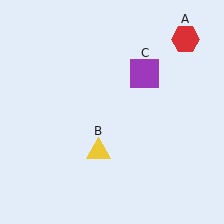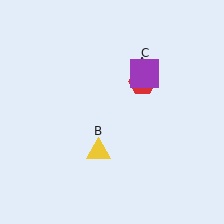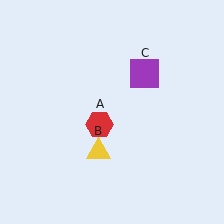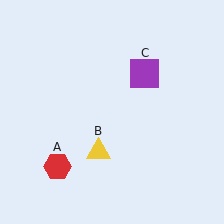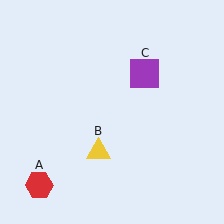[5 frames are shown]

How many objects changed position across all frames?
1 object changed position: red hexagon (object A).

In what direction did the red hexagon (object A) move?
The red hexagon (object A) moved down and to the left.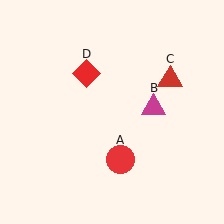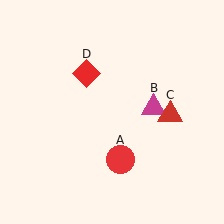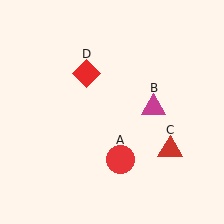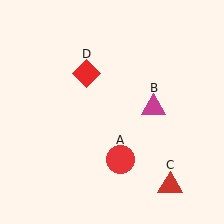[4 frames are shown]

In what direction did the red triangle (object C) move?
The red triangle (object C) moved down.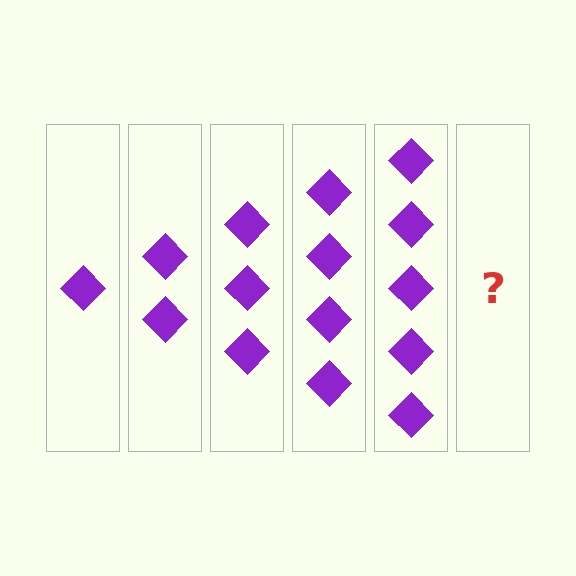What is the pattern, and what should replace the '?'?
The pattern is that each step adds one more diamond. The '?' should be 6 diamonds.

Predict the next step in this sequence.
The next step is 6 diamonds.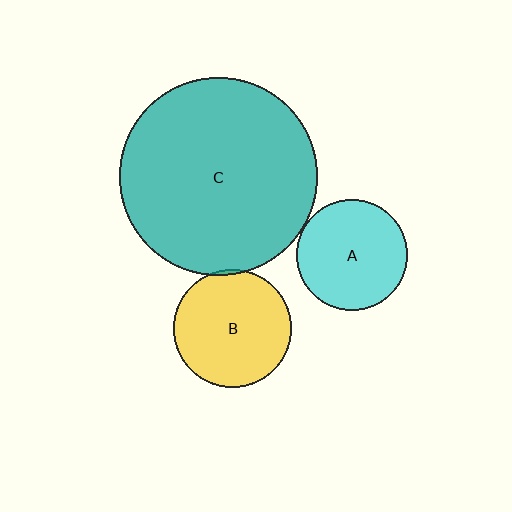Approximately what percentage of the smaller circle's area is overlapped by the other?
Approximately 5%.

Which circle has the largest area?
Circle C (teal).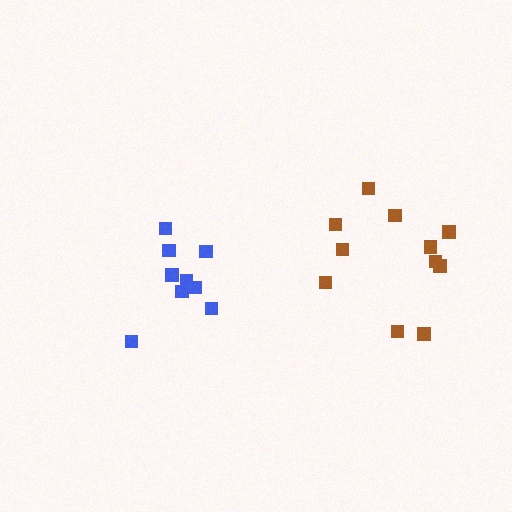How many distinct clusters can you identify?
There are 2 distinct clusters.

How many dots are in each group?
Group 1: 9 dots, Group 2: 11 dots (20 total).